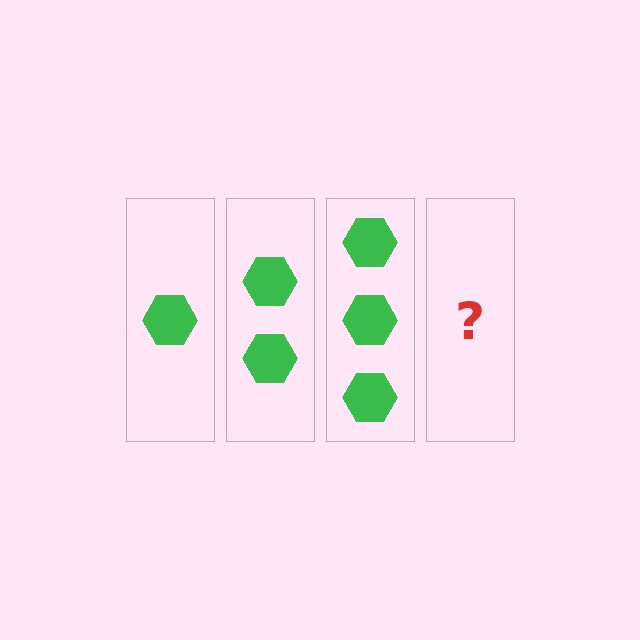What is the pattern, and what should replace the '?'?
The pattern is that each step adds one more hexagon. The '?' should be 4 hexagons.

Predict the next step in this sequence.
The next step is 4 hexagons.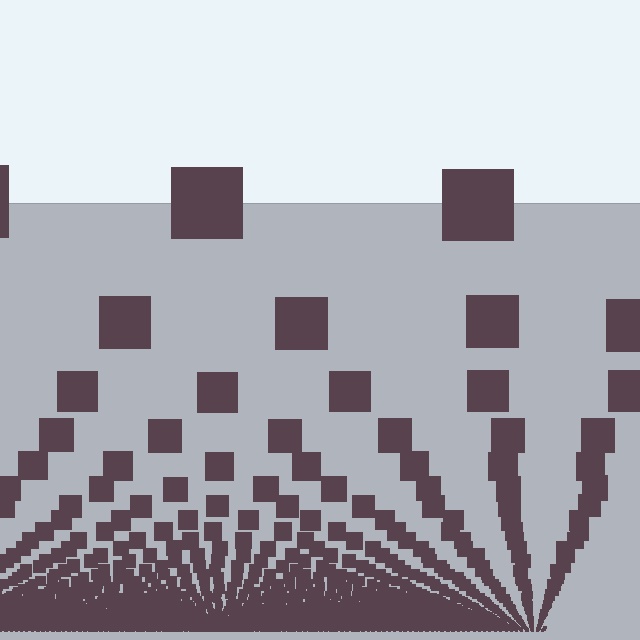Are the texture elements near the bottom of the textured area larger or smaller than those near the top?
Smaller. The gradient is inverted — elements near the bottom are smaller and denser.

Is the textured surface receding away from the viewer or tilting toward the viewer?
The surface appears to tilt toward the viewer. Texture elements get larger and sparser toward the top.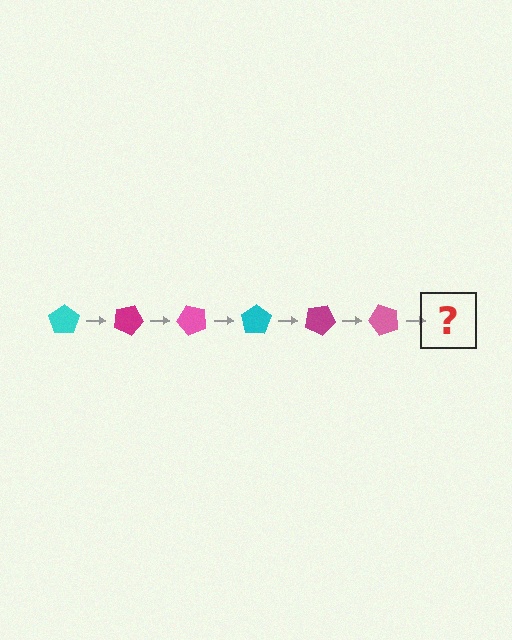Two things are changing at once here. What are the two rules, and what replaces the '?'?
The two rules are that it rotates 25 degrees each step and the color cycles through cyan, magenta, and pink. The '?' should be a cyan pentagon, rotated 150 degrees from the start.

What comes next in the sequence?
The next element should be a cyan pentagon, rotated 150 degrees from the start.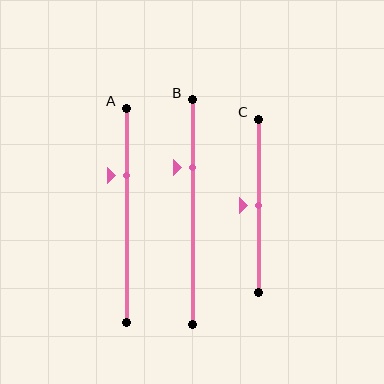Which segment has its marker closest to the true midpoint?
Segment C has its marker closest to the true midpoint.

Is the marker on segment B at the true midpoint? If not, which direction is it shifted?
No, the marker on segment B is shifted upward by about 20% of the segment length.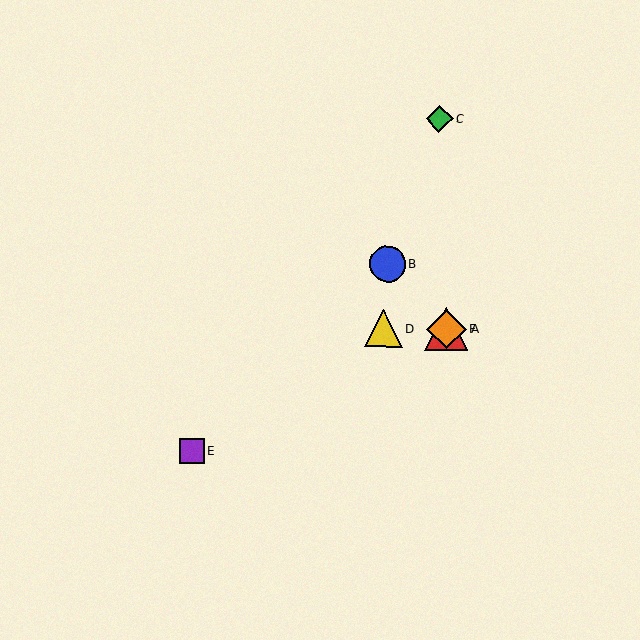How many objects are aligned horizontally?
3 objects (A, D, F) are aligned horizontally.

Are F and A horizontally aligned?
Yes, both are at y≈329.